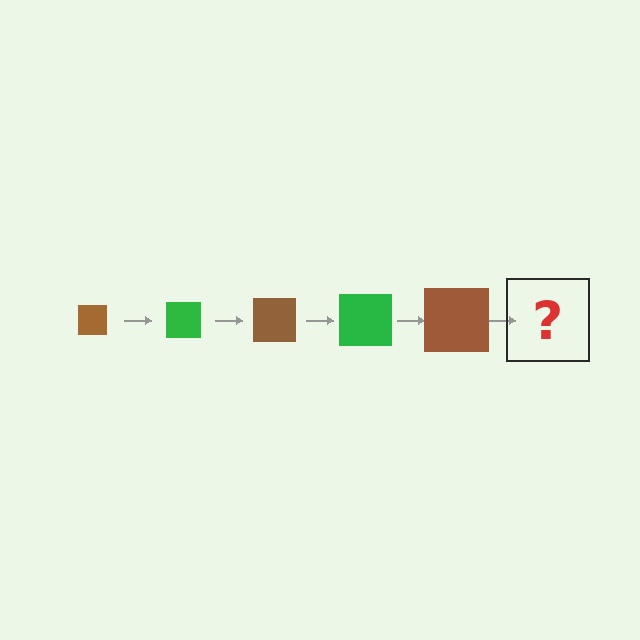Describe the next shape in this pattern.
It should be a green square, larger than the previous one.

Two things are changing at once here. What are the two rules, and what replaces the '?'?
The two rules are that the square grows larger each step and the color cycles through brown and green. The '?' should be a green square, larger than the previous one.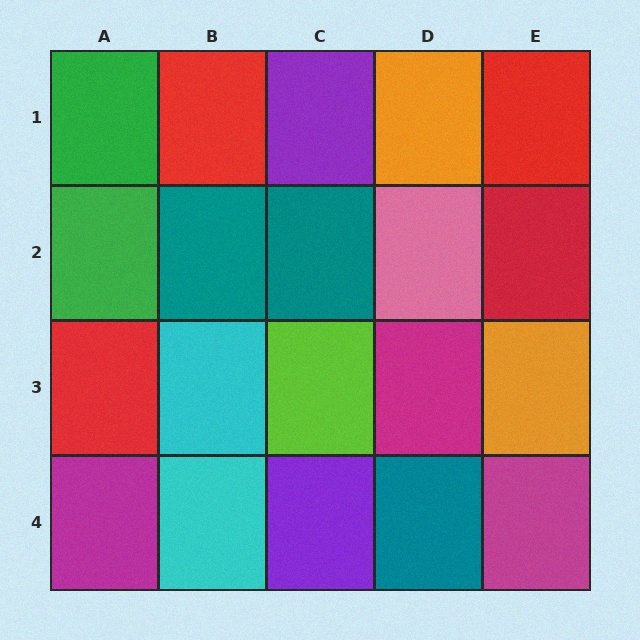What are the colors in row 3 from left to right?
Red, cyan, lime, magenta, orange.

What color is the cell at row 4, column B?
Cyan.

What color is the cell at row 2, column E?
Red.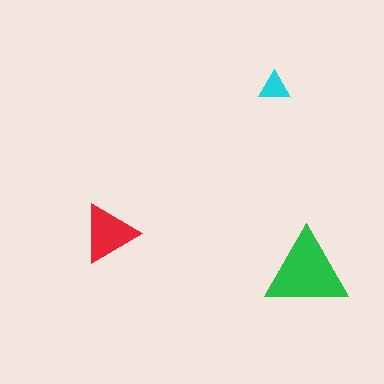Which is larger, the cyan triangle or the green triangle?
The green one.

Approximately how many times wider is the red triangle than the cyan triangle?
About 2 times wider.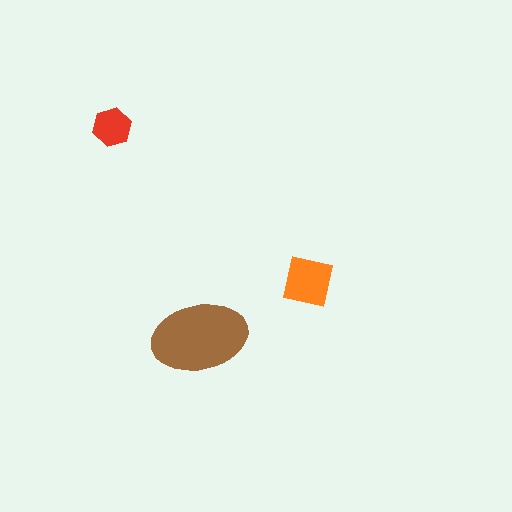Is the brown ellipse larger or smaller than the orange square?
Larger.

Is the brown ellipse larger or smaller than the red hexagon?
Larger.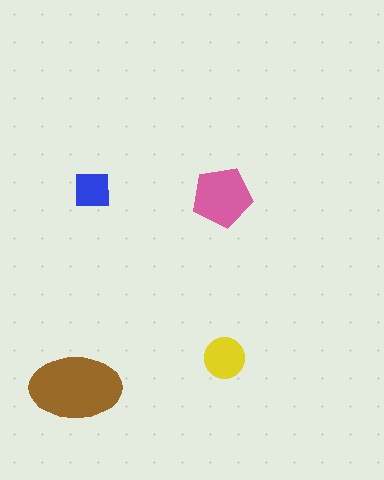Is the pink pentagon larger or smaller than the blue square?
Larger.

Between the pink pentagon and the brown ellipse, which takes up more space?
The brown ellipse.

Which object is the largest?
The brown ellipse.